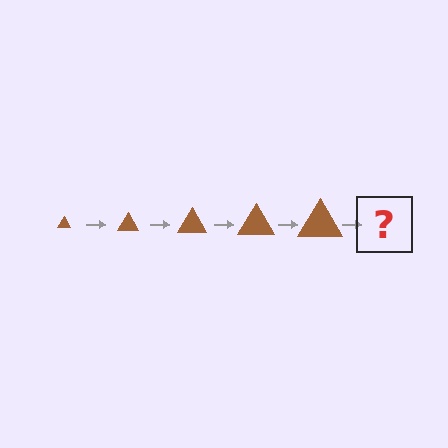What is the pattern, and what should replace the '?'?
The pattern is that the triangle gets progressively larger each step. The '?' should be a brown triangle, larger than the previous one.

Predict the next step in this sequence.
The next step is a brown triangle, larger than the previous one.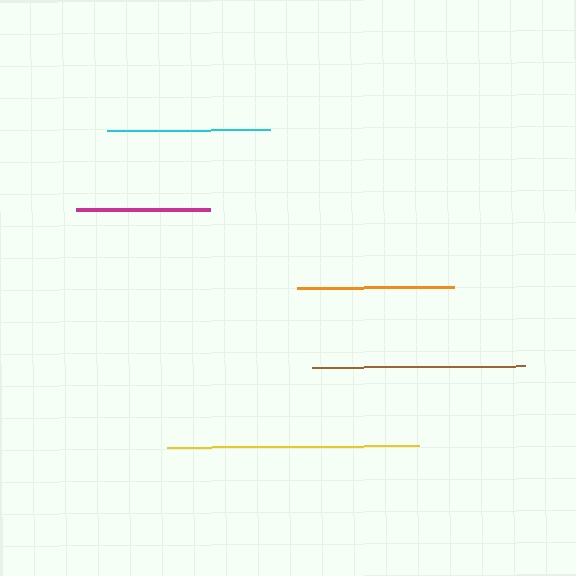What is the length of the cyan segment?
The cyan segment is approximately 162 pixels long.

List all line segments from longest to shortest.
From longest to shortest: yellow, brown, cyan, orange, magenta.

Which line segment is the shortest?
The magenta line is the shortest at approximately 134 pixels.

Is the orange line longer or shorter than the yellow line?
The yellow line is longer than the orange line.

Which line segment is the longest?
The yellow line is the longest at approximately 252 pixels.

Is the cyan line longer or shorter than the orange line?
The cyan line is longer than the orange line.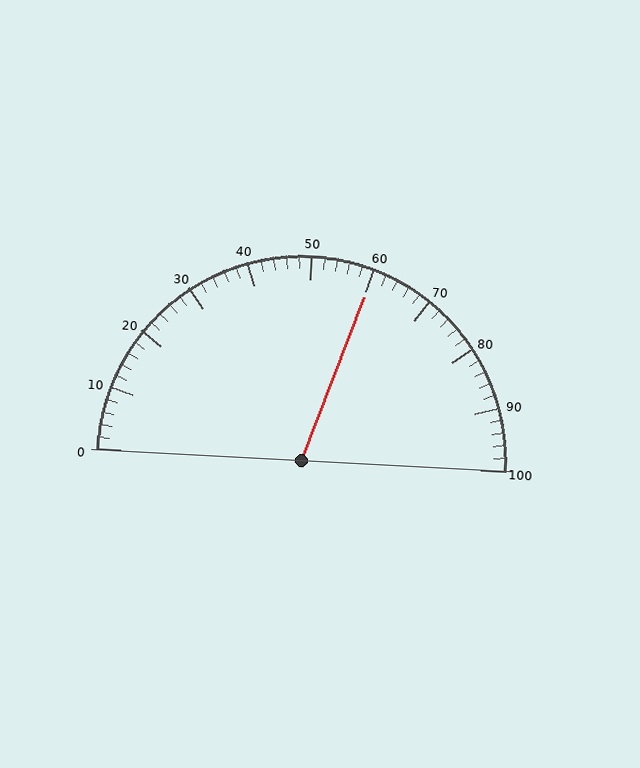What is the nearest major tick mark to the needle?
The nearest major tick mark is 60.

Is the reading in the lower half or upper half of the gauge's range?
The reading is in the upper half of the range (0 to 100).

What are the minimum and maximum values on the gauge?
The gauge ranges from 0 to 100.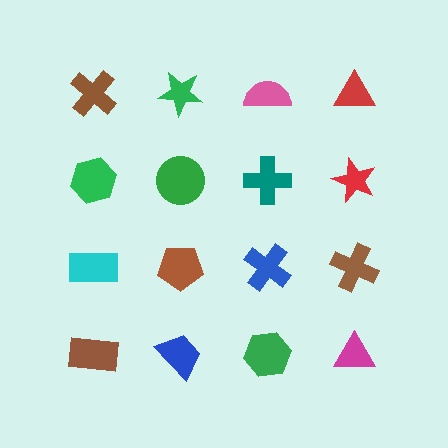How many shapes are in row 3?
4 shapes.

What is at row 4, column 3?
A green hexagon.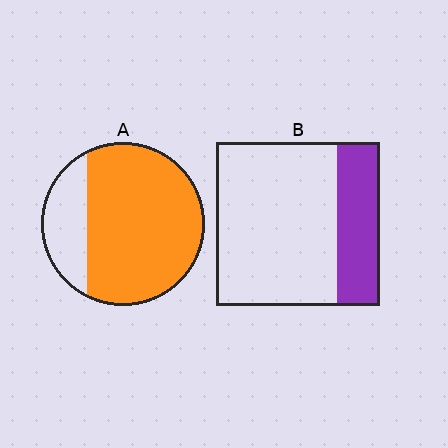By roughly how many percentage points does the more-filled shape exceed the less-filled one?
By roughly 50 percentage points (A over B).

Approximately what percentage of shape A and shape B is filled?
A is approximately 75% and B is approximately 25%.